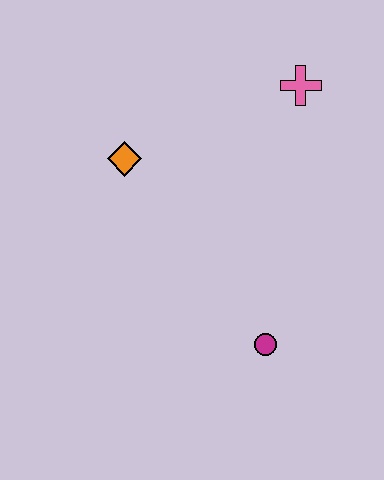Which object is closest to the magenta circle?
The orange diamond is closest to the magenta circle.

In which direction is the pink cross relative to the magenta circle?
The pink cross is above the magenta circle.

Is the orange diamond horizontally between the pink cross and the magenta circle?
No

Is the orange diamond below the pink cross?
Yes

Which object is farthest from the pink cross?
The magenta circle is farthest from the pink cross.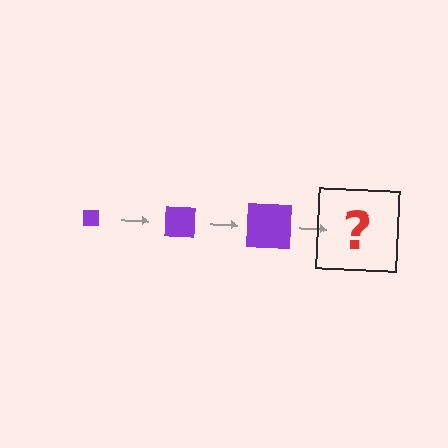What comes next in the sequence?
The next element should be a purple square, larger than the previous one.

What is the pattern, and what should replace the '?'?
The pattern is that the square gets progressively larger each step. The '?' should be a purple square, larger than the previous one.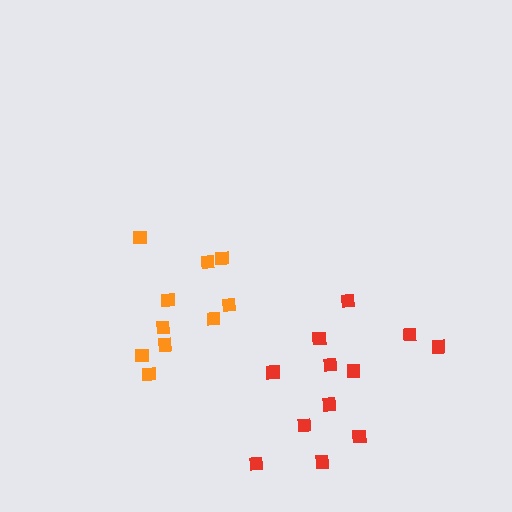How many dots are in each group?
Group 1: 10 dots, Group 2: 12 dots (22 total).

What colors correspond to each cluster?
The clusters are colored: orange, red.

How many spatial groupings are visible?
There are 2 spatial groupings.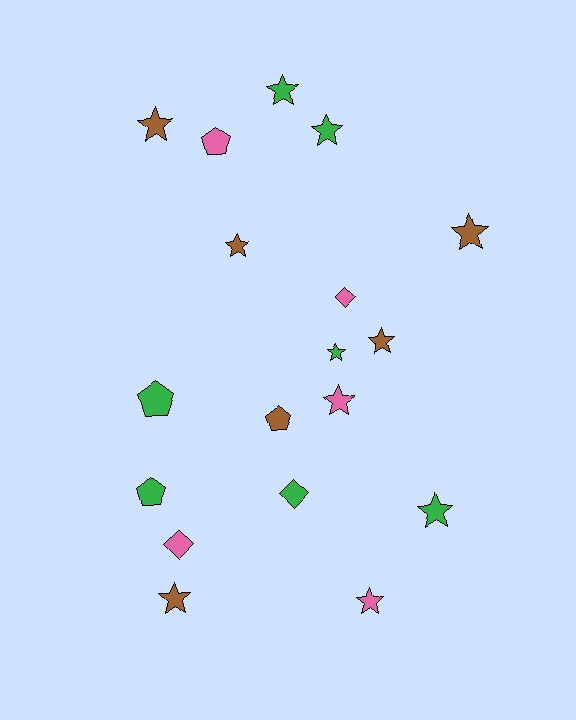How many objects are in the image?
There are 18 objects.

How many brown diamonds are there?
There are no brown diamonds.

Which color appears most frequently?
Green, with 7 objects.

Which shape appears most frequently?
Star, with 11 objects.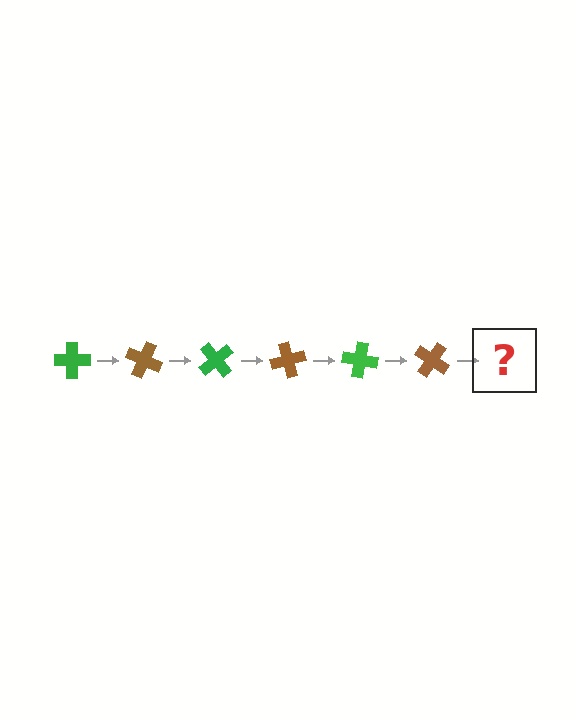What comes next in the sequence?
The next element should be a green cross, rotated 150 degrees from the start.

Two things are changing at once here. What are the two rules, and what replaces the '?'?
The two rules are that it rotates 25 degrees each step and the color cycles through green and brown. The '?' should be a green cross, rotated 150 degrees from the start.